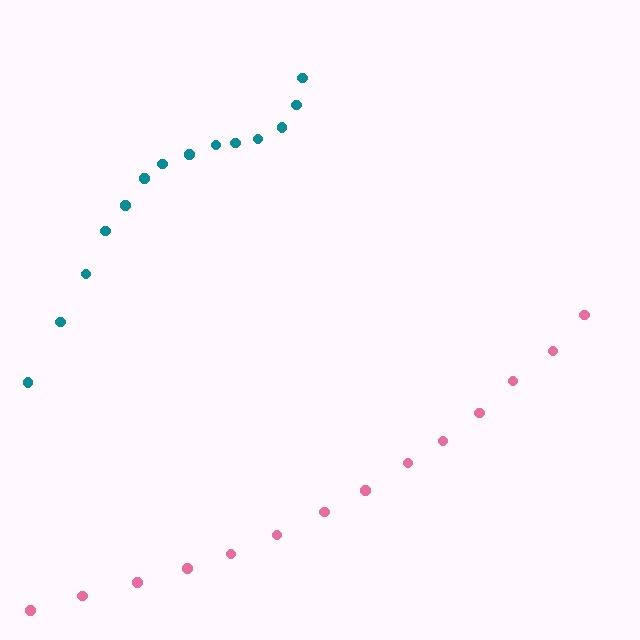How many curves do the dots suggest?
There are 2 distinct paths.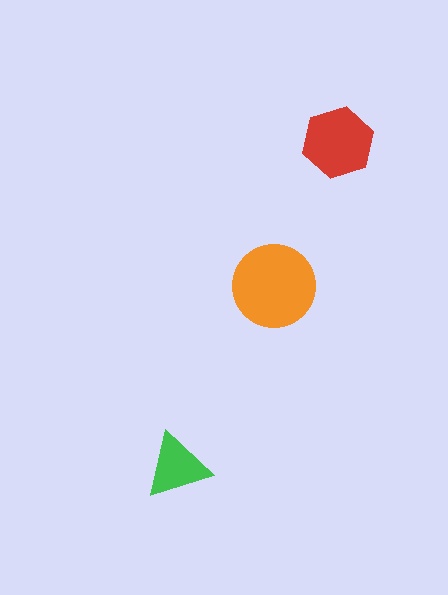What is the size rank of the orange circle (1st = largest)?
1st.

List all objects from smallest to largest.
The green triangle, the red hexagon, the orange circle.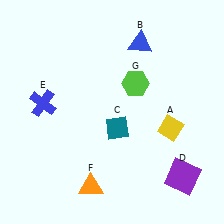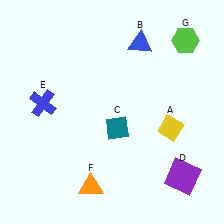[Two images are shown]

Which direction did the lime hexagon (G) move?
The lime hexagon (G) moved right.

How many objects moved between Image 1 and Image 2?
1 object moved between the two images.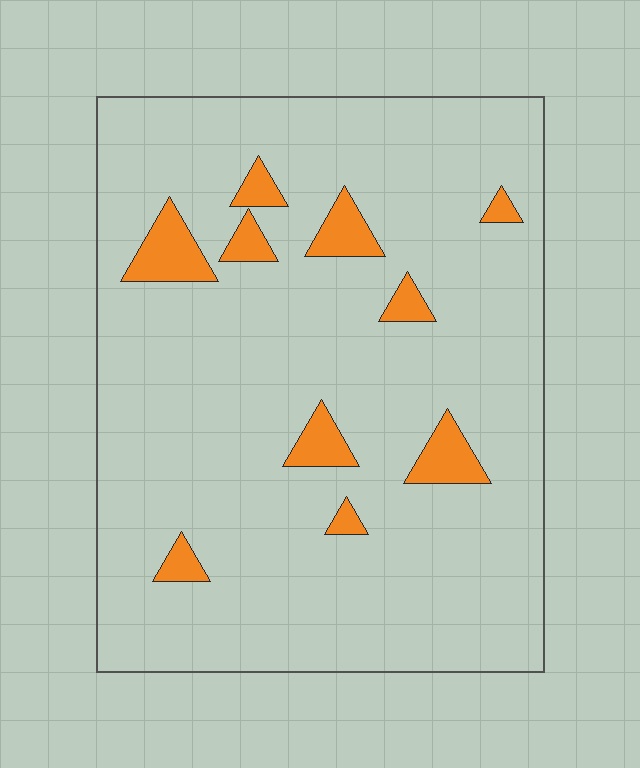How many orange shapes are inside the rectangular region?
10.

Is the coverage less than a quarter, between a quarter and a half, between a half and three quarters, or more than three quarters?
Less than a quarter.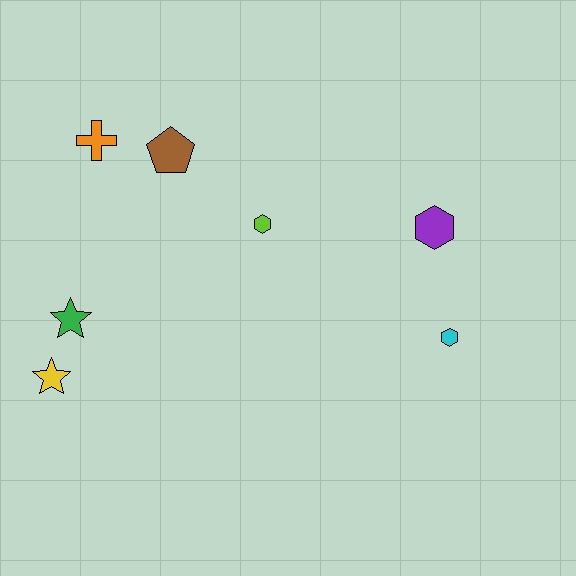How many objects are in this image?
There are 7 objects.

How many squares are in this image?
There are no squares.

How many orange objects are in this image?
There is 1 orange object.